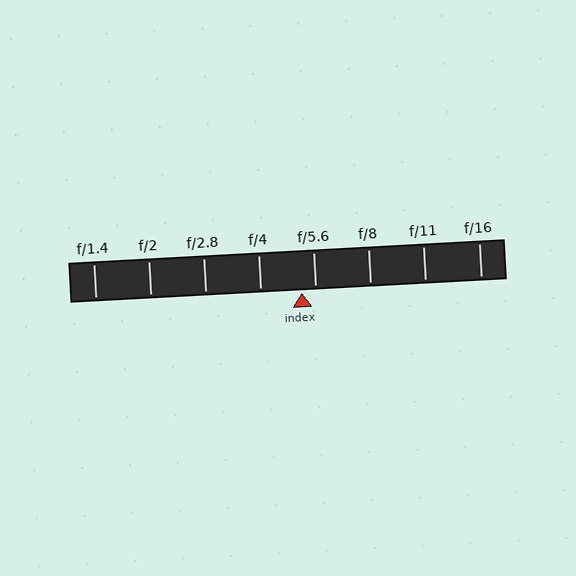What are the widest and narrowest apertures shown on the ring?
The widest aperture shown is f/1.4 and the narrowest is f/16.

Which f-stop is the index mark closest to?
The index mark is closest to f/5.6.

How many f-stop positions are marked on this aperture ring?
There are 8 f-stop positions marked.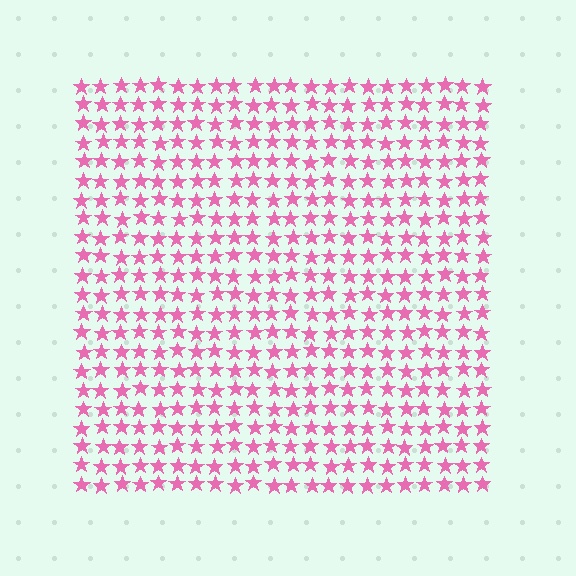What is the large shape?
The large shape is a square.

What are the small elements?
The small elements are stars.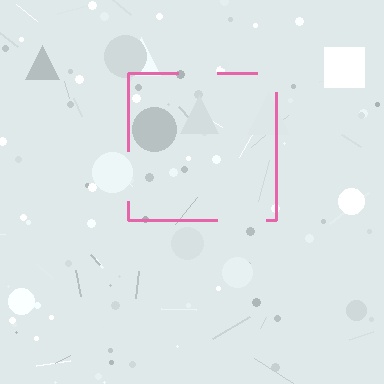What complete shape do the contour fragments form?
The contour fragments form a square.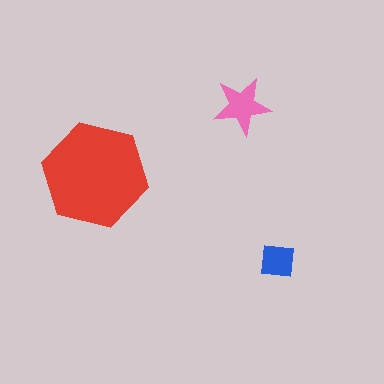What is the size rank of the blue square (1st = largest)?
3rd.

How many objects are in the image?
There are 3 objects in the image.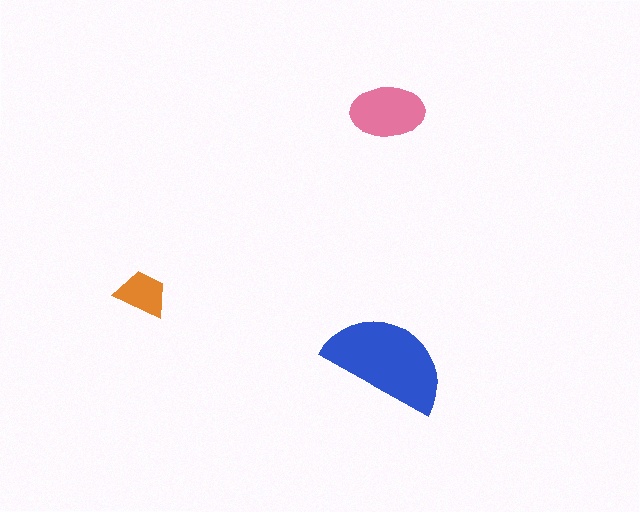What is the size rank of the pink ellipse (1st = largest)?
2nd.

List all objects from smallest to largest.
The orange trapezoid, the pink ellipse, the blue semicircle.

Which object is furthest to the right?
The blue semicircle is rightmost.